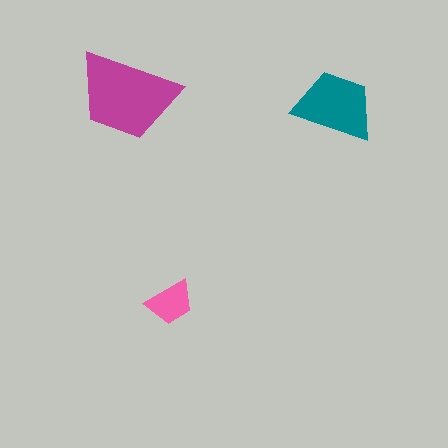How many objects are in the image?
There are 3 objects in the image.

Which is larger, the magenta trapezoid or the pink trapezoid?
The magenta one.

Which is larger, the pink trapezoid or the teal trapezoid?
The teal one.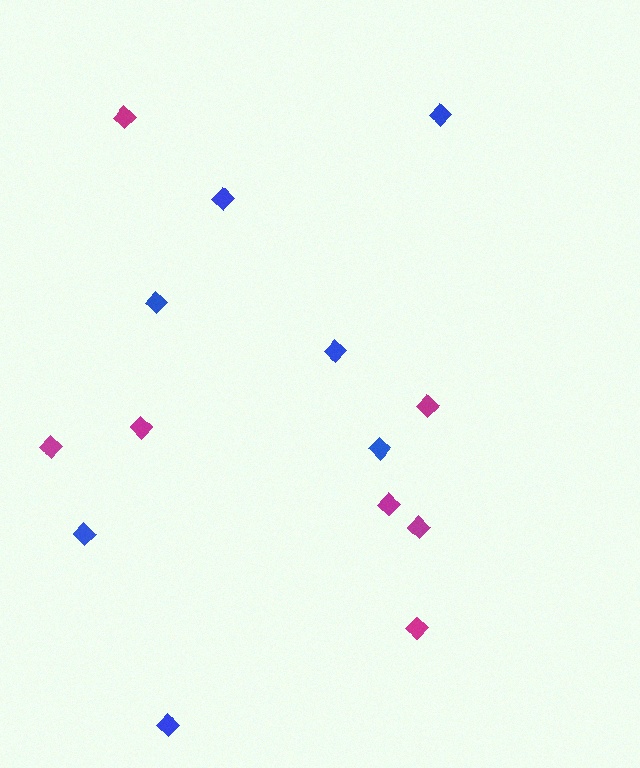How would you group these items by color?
There are 2 groups: one group of blue diamonds (7) and one group of magenta diamonds (7).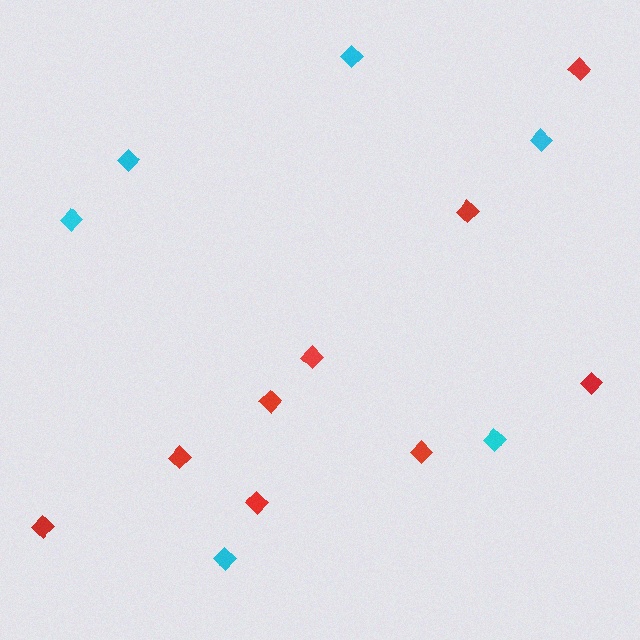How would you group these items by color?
There are 2 groups: one group of cyan diamonds (6) and one group of red diamonds (9).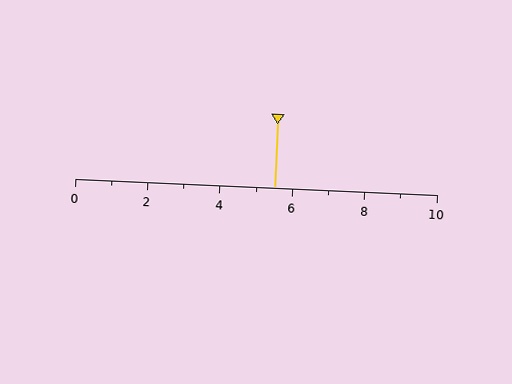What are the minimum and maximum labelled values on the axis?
The axis runs from 0 to 10.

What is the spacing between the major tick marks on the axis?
The major ticks are spaced 2 apart.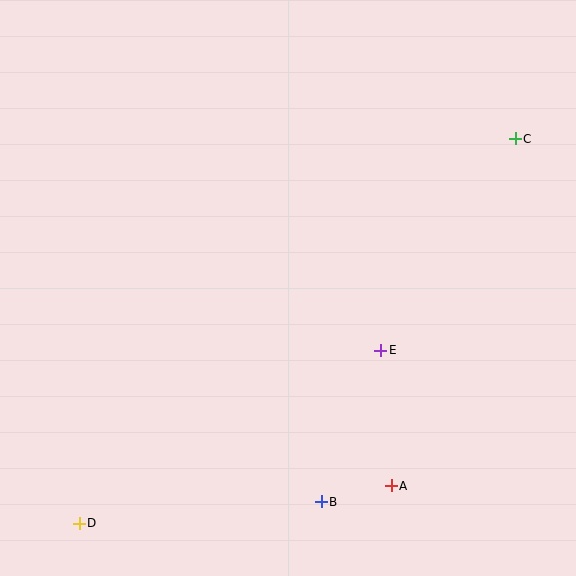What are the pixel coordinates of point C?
Point C is at (515, 139).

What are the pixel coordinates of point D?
Point D is at (79, 523).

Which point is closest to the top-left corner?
Point E is closest to the top-left corner.